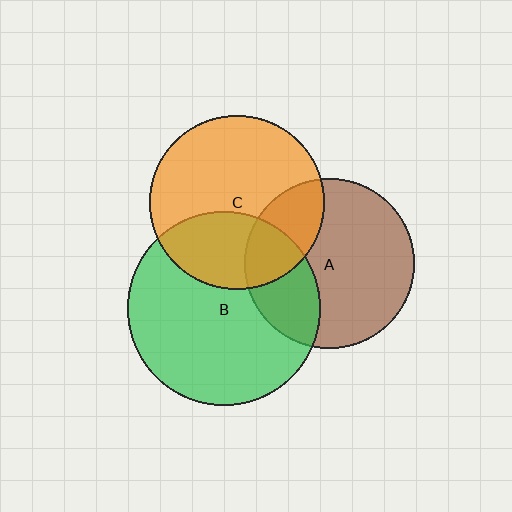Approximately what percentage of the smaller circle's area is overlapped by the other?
Approximately 30%.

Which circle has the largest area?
Circle B (green).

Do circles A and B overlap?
Yes.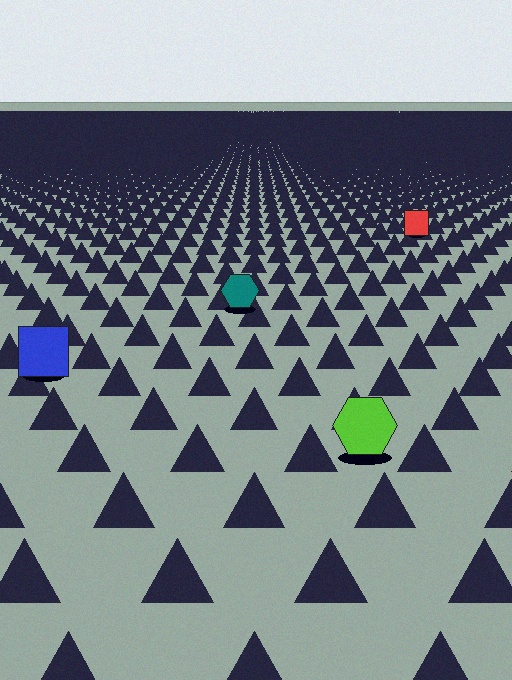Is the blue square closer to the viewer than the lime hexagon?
No. The lime hexagon is closer — you can tell from the texture gradient: the ground texture is coarser near it.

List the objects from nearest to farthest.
From nearest to farthest: the lime hexagon, the blue square, the teal hexagon, the red square.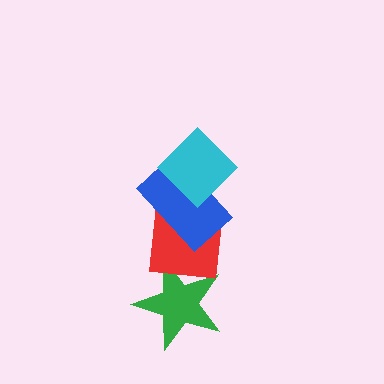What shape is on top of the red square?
The blue rectangle is on top of the red square.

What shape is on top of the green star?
The red square is on top of the green star.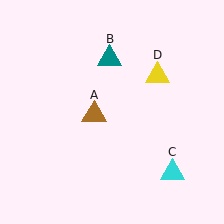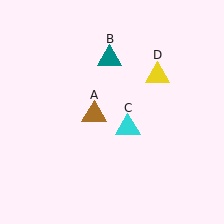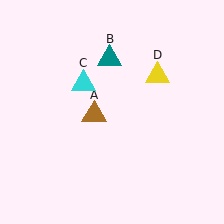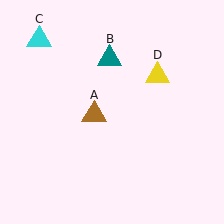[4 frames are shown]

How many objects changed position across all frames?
1 object changed position: cyan triangle (object C).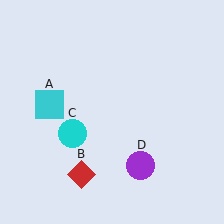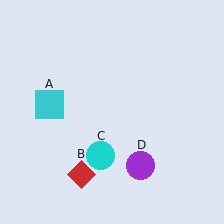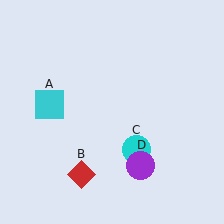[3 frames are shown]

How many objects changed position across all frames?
1 object changed position: cyan circle (object C).